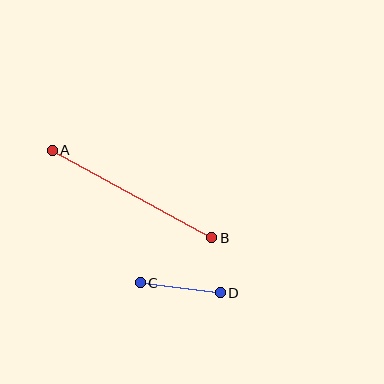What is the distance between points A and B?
The distance is approximately 182 pixels.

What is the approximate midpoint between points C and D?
The midpoint is at approximately (180, 288) pixels.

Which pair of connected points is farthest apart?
Points A and B are farthest apart.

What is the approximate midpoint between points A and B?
The midpoint is at approximately (132, 194) pixels.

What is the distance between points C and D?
The distance is approximately 81 pixels.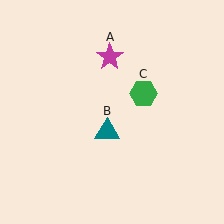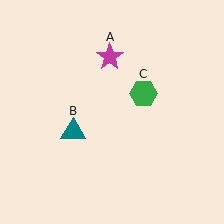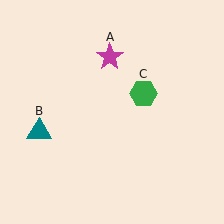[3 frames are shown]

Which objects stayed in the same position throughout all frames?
Magenta star (object A) and green hexagon (object C) remained stationary.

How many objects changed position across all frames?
1 object changed position: teal triangle (object B).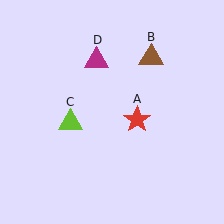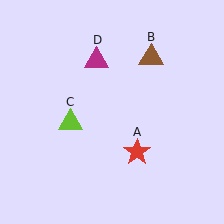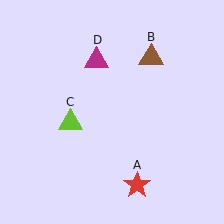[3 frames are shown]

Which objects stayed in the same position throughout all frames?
Brown triangle (object B) and lime triangle (object C) and magenta triangle (object D) remained stationary.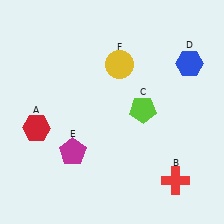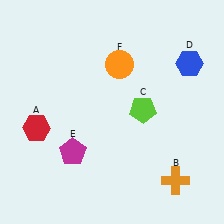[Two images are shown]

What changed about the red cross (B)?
In Image 1, B is red. In Image 2, it changed to orange.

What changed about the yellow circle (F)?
In Image 1, F is yellow. In Image 2, it changed to orange.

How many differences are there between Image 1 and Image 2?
There are 2 differences between the two images.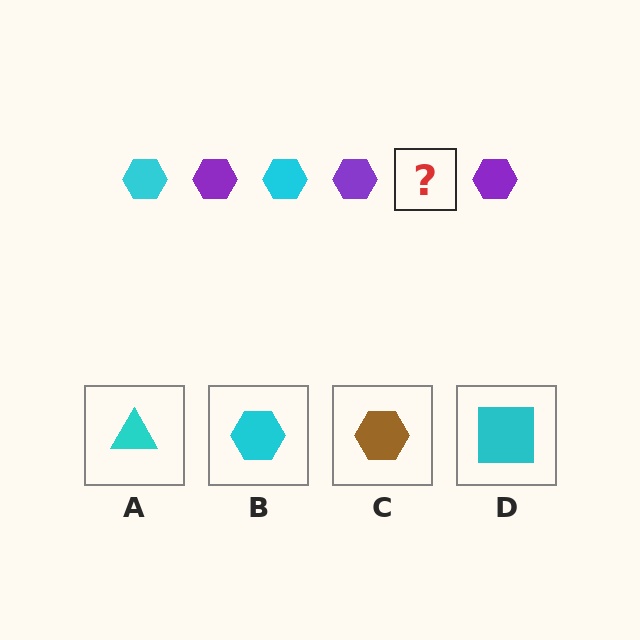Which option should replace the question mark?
Option B.